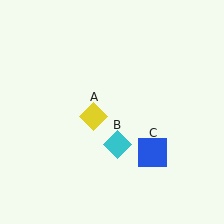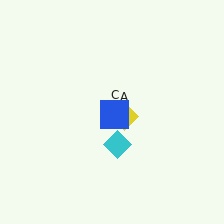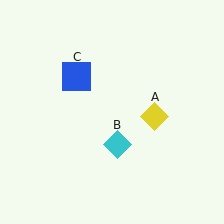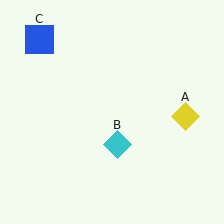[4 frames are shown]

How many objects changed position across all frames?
2 objects changed position: yellow diamond (object A), blue square (object C).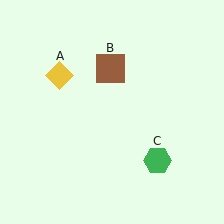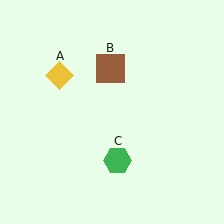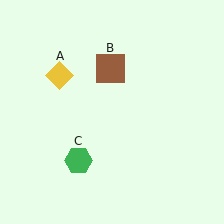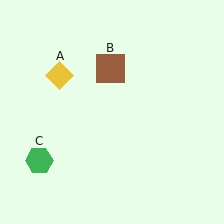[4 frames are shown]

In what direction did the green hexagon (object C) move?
The green hexagon (object C) moved left.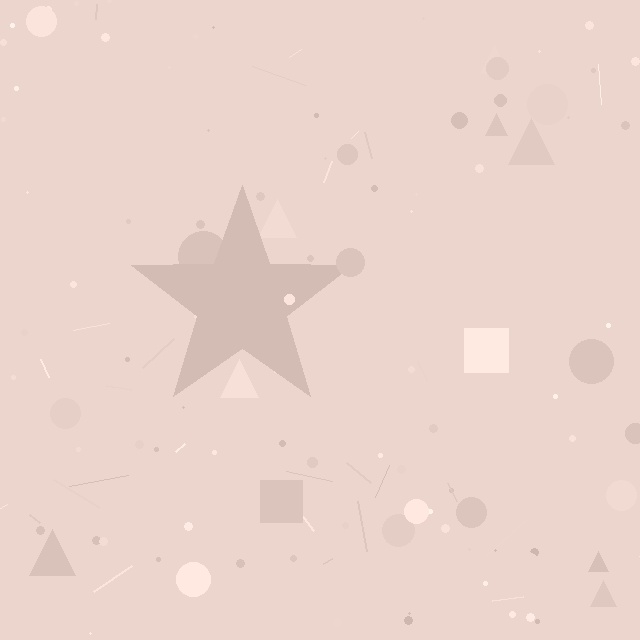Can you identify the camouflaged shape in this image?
The camouflaged shape is a star.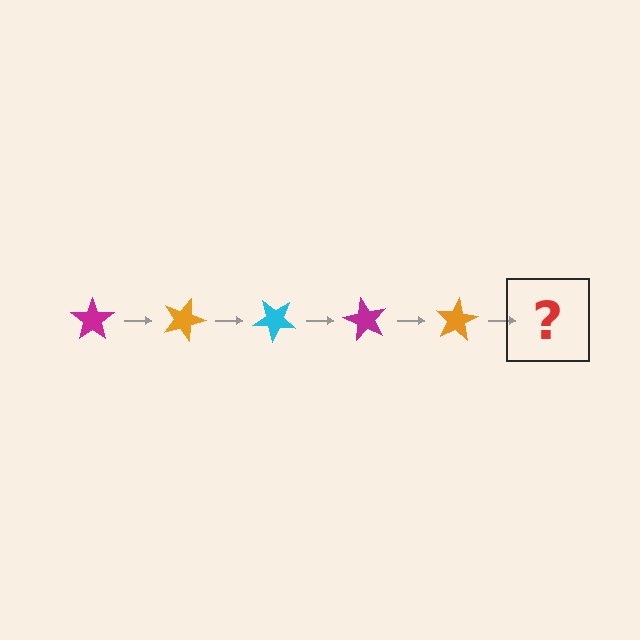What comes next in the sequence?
The next element should be a cyan star, rotated 100 degrees from the start.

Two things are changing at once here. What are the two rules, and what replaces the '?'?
The two rules are that it rotates 20 degrees each step and the color cycles through magenta, orange, and cyan. The '?' should be a cyan star, rotated 100 degrees from the start.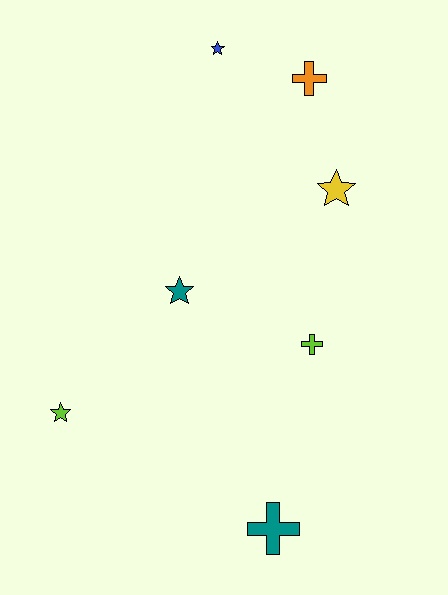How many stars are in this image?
There are 4 stars.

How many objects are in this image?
There are 7 objects.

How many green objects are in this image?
There are no green objects.